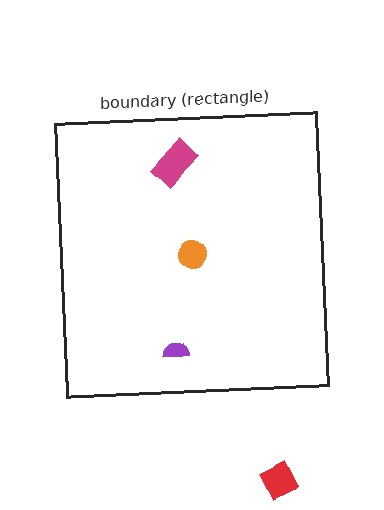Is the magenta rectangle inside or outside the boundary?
Inside.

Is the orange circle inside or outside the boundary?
Inside.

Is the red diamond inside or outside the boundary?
Outside.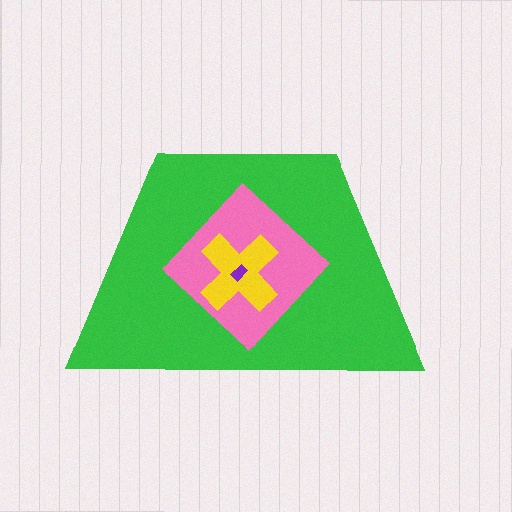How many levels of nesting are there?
4.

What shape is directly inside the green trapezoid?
The pink diamond.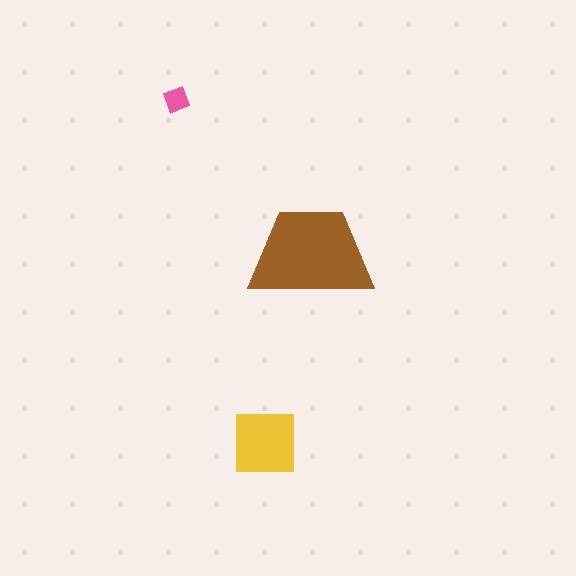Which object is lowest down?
The yellow square is bottommost.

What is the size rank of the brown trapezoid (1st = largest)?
1st.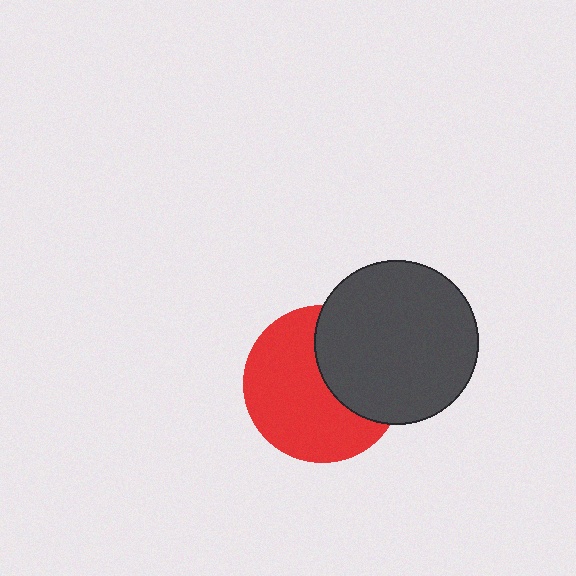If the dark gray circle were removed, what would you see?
You would see the complete red circle.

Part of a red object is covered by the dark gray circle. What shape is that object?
It is a circle.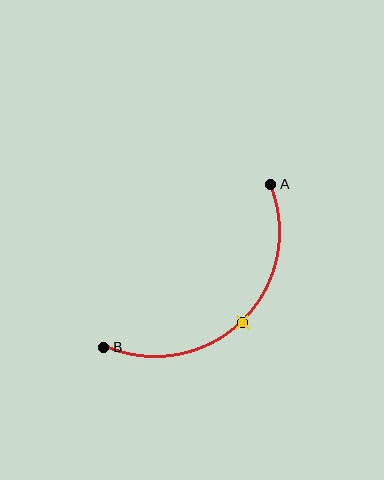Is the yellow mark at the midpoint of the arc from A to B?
Yes. The yellow mark lies on the arc at equal arc-length from both A and B — it is the arc midpoint.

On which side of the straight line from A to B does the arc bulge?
The arc bulges below and to the right of the straight line connecting A and B.